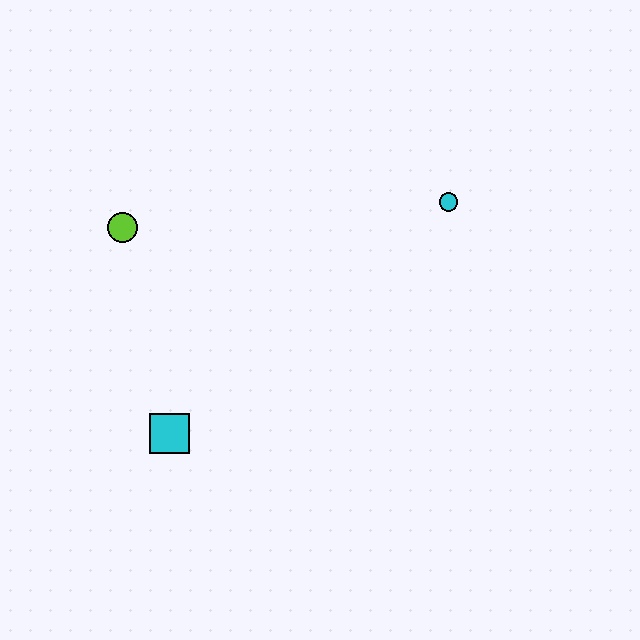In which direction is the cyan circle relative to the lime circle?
The cyan circle is to the right of the lime circle.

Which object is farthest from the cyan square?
The cyan circle is farthest from the cyan square.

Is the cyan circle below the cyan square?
No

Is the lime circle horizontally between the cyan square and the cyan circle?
No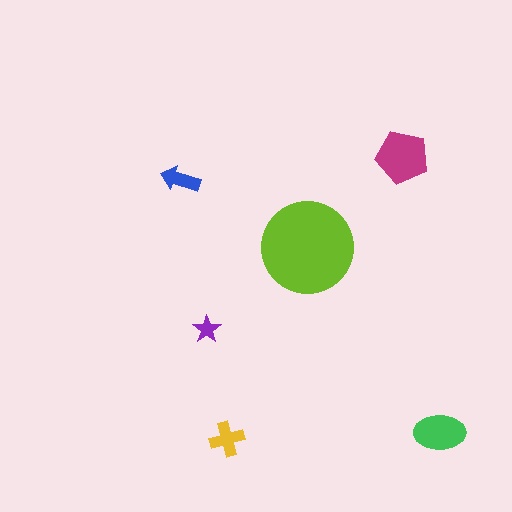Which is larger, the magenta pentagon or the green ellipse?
The magenta pentagon.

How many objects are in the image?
There are 6 objects in the image.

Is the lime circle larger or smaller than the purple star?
Larger.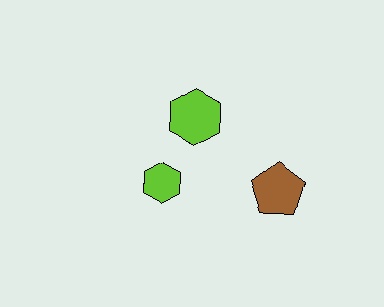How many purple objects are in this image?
There are no purple objects.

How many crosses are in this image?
There are no crosses.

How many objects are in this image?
There are 3 objects.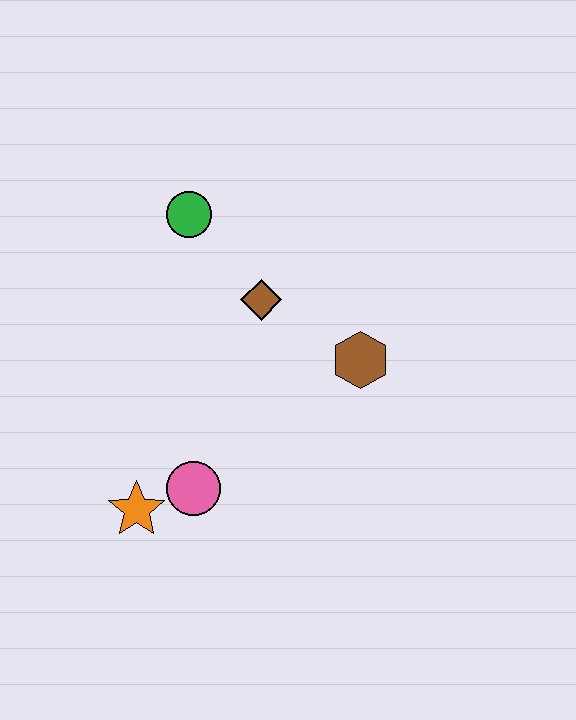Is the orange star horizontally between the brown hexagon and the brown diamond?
No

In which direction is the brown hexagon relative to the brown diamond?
The brown hexagon is to the right of the brown diamond.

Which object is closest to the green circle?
The brown diamond is closest to the green circle.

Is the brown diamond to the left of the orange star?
No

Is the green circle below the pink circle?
No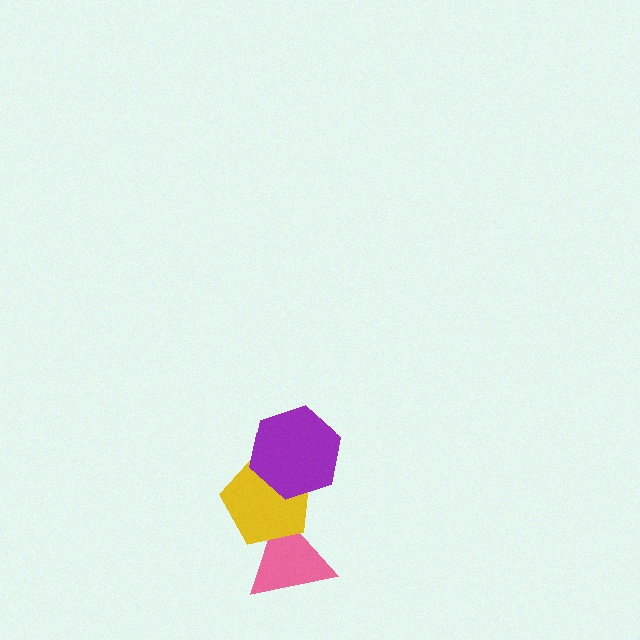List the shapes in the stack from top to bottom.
From top to bottom: the purple hexagon, the yellow pentagon, the pink triangle.